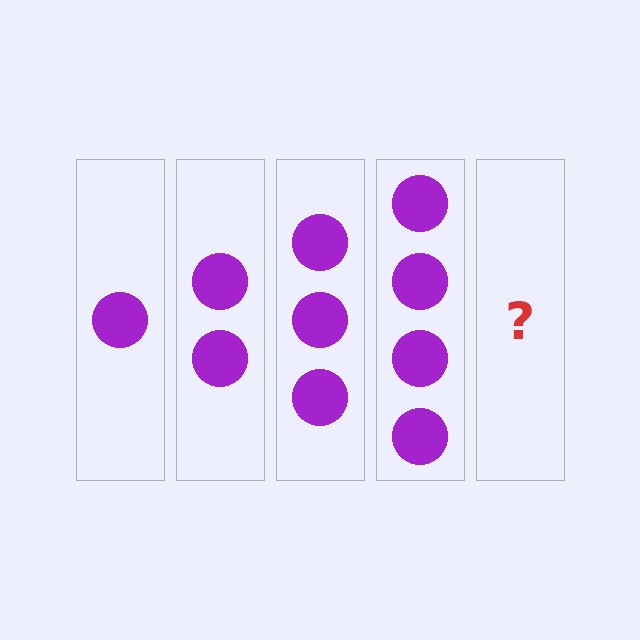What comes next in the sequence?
The next element should be 5 circles.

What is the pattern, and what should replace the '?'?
The pattern is that each step adds one more circle. The '?' should be 5 circles.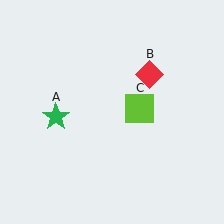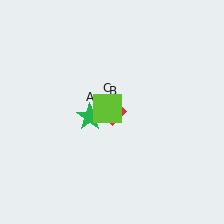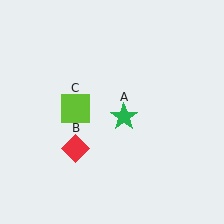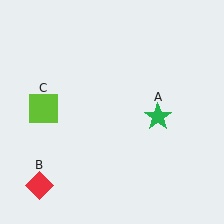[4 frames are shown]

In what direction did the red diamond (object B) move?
The red diamond (object B) moved down and to the left.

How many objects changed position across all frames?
3 objects changed position: green star (object A), red diamond (object B), lime square (object C).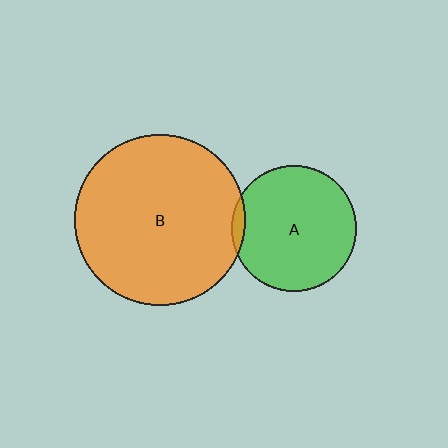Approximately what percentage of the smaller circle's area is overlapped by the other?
Approximately 5%.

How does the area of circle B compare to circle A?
Approximately 1.9 times.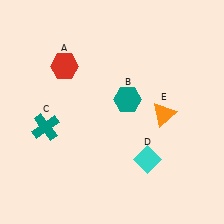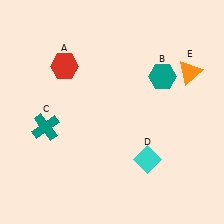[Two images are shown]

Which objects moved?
The objects that moved are: the teal hexagon (B), the orange triangle (E).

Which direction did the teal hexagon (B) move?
The teal hexagon (B) moved right.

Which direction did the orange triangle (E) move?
The orange triangle (E) moved up.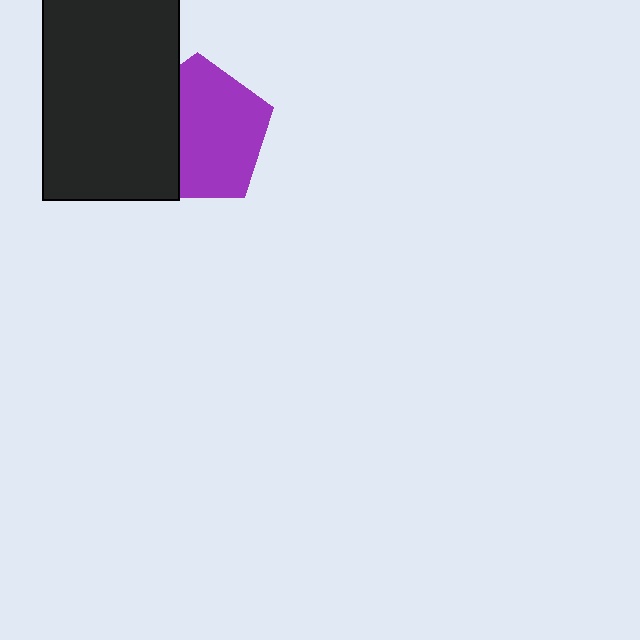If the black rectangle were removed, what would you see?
You would see the complete purple pentagon.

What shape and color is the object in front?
The object in front is a black rectangle.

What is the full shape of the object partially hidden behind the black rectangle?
The partially hidden object is a purple pentagon.